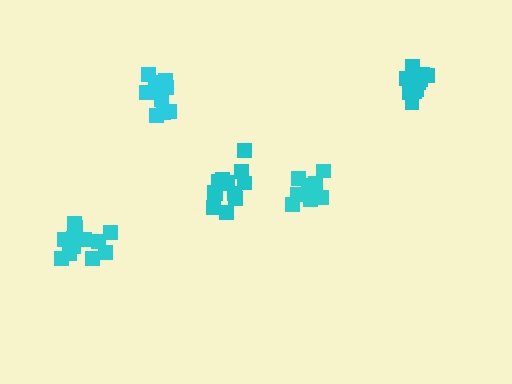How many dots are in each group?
Group 1: 9 dots, Group 2: 13 dots, Group 3: 13 dots, Group 4: 11 dots, Group 5: 11 dots (57 total).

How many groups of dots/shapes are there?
There are 5 groups.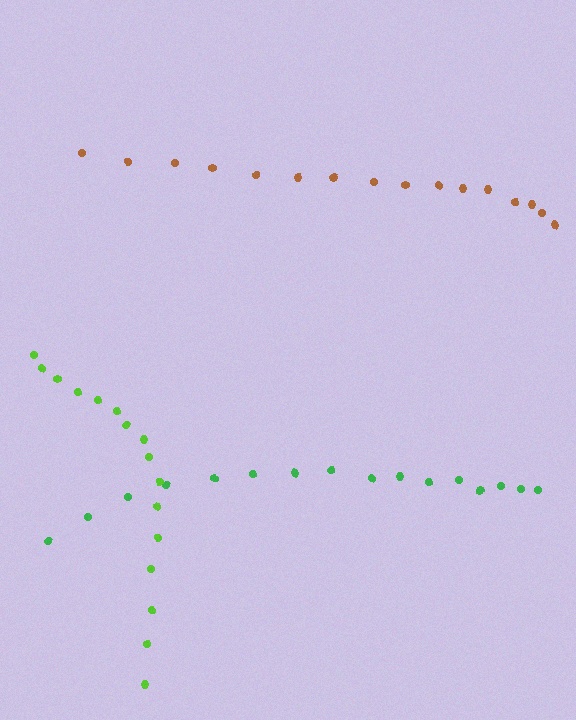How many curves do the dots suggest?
There are 3 distinct paths.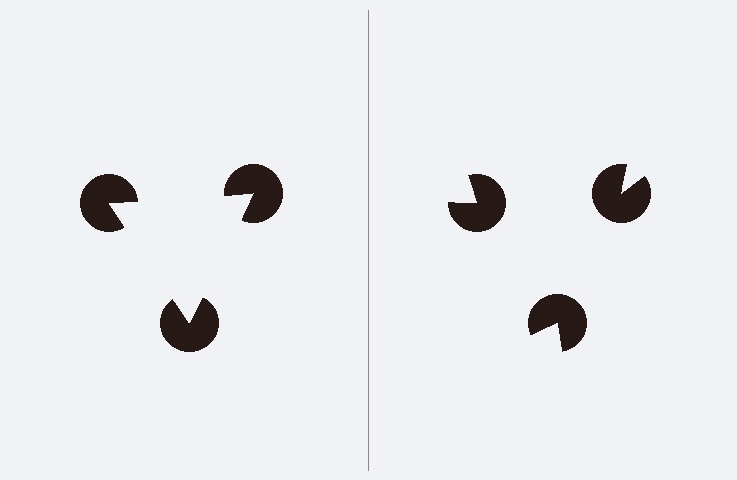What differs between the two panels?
The pac-man discs are positioned identically on both sides; only the wedge orientations differ. On the left they align to a triangle; on the right they are misaligned.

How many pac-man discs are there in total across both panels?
6 — 3 on each side.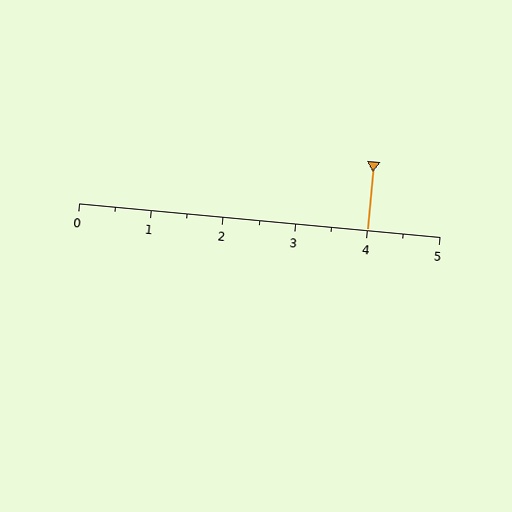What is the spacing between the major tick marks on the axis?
The major ticks are spaced 1 apart.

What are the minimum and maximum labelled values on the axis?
The axis runs from 0 to 5.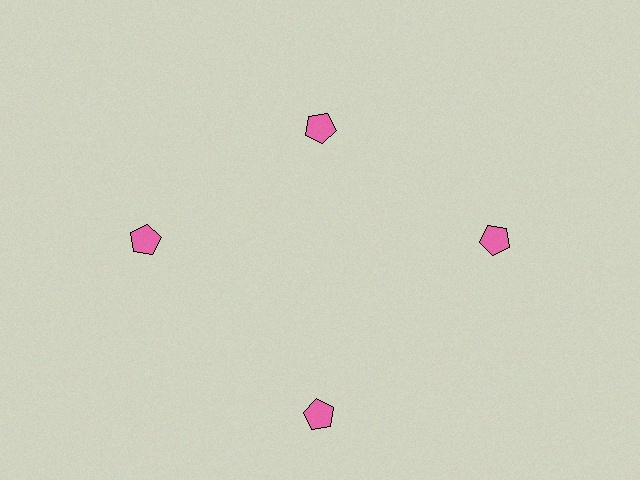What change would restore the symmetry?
The symmetry would be restored by moving it outward, back onto the ring so that all 4 pentagons sit at equal angles and equal distance from the center.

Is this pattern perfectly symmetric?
No. The 4 pink pentagons are arranged in a ring, but one element near the 12 o'clock position is pulled inward toward the center, breaking the 4-fold rotational symmetry.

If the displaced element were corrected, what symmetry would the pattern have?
It would have 4-fold rotational symmetry — the pattern would map onto itself every 90 degrees.